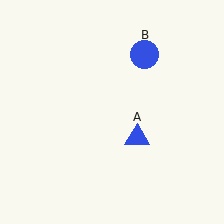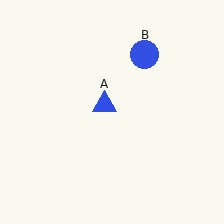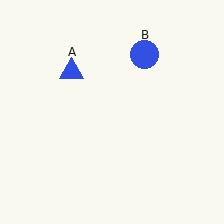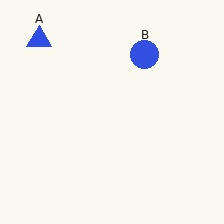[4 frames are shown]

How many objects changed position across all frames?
1 object changed position: blue triangle (object A).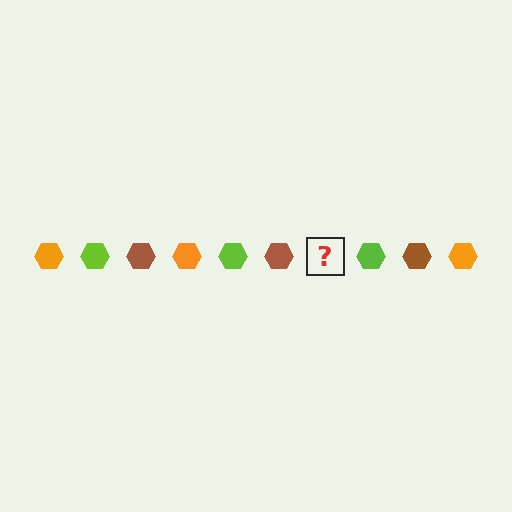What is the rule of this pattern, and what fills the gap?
The rule is that the pattern cycles through orange, lime, brown hexagons. The gap should be filled with an orange hexagon.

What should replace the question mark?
The question mark should be replaced with an orange hexagon.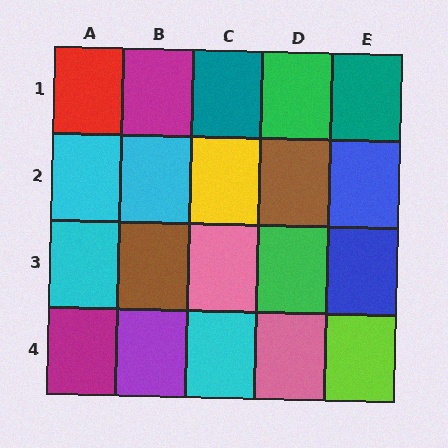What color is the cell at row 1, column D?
Green.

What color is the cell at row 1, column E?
Teal.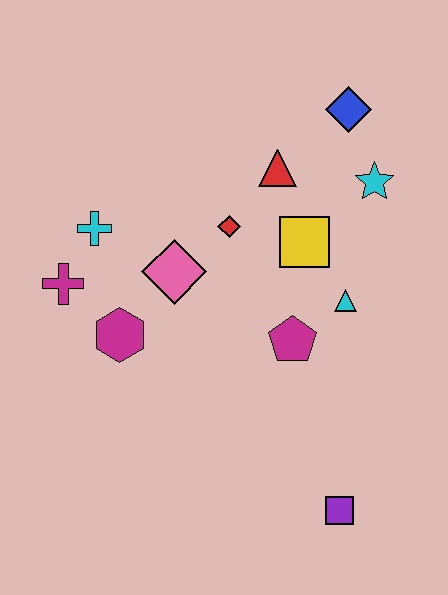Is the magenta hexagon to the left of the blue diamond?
Yes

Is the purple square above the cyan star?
No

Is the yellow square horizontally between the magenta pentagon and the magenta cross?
No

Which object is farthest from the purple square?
The blue diamond is farthest from the purple square.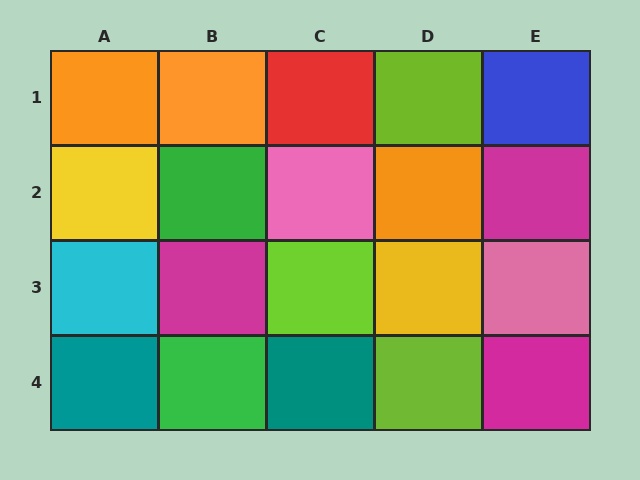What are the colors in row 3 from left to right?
Cyan, magenta, lime, yellow, pink.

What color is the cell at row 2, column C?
Pink.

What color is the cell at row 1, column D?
Lime.